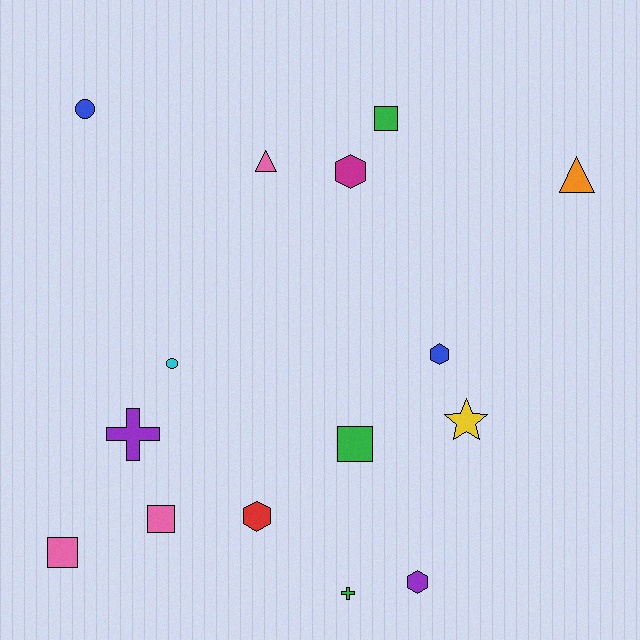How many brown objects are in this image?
There are no brown objects.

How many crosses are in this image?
There are 2 crosses.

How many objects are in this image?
There are 15 objects.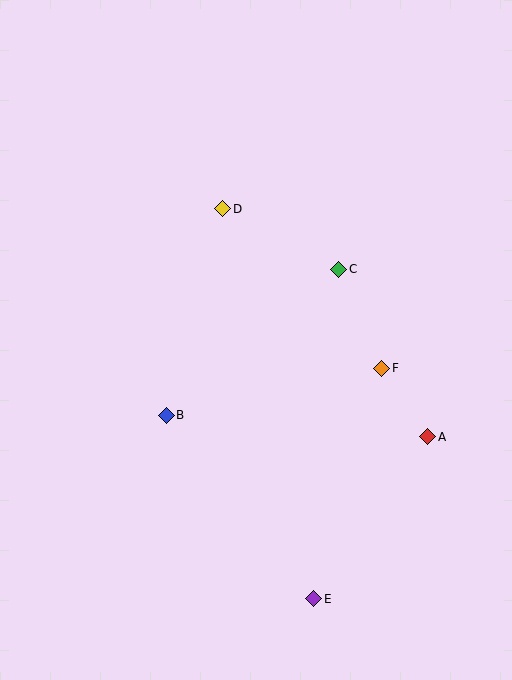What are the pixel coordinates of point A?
Point A is at (428, 437).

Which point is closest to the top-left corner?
Point D is closest to the top-left corner.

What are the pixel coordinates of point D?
Point D is at (223, 209).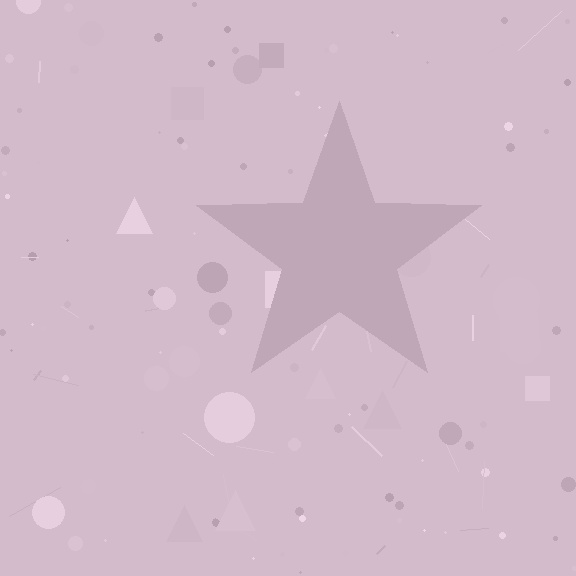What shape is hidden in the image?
A star is hidden in the image.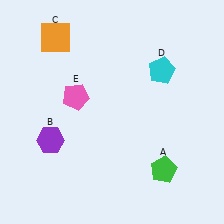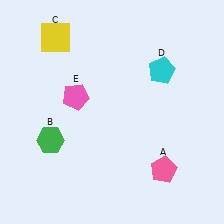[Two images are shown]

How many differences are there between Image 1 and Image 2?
There are 3 differences between the two images.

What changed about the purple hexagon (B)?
In Image 1, B is purple. In Image 2, it changed to green.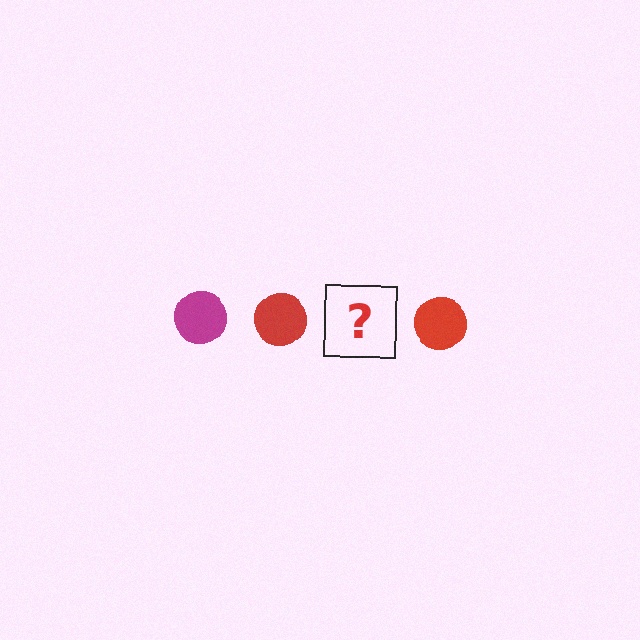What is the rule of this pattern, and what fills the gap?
The rule is that the pattern cycles through magenta, red circles. The gap should be filled with a magenta circle.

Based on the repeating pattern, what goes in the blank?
The blank should be a magenta circle.